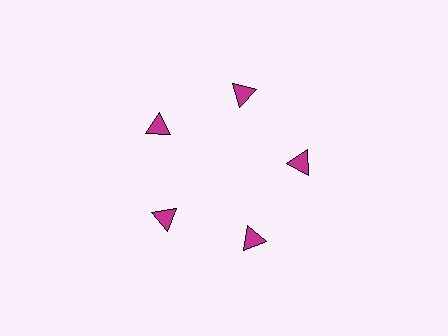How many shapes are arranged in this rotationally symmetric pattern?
There are 5 shapes, arranged in 5 groups of 1.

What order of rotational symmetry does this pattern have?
This pattern has 5-fold rotational symmetry.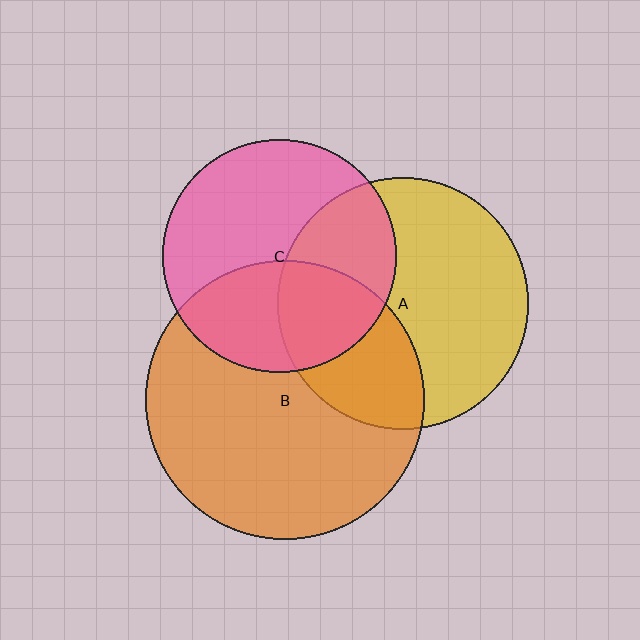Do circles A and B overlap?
Yes.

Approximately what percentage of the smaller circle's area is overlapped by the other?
Approximately 35%.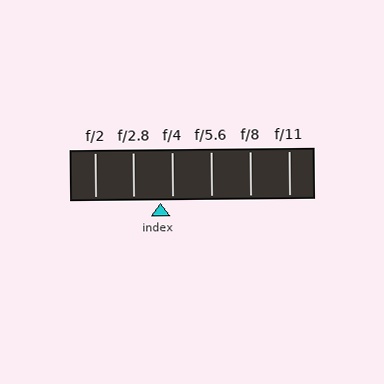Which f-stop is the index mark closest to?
The index mark is closest to f/4.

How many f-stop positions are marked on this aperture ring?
There are 6 f-stop positions marked.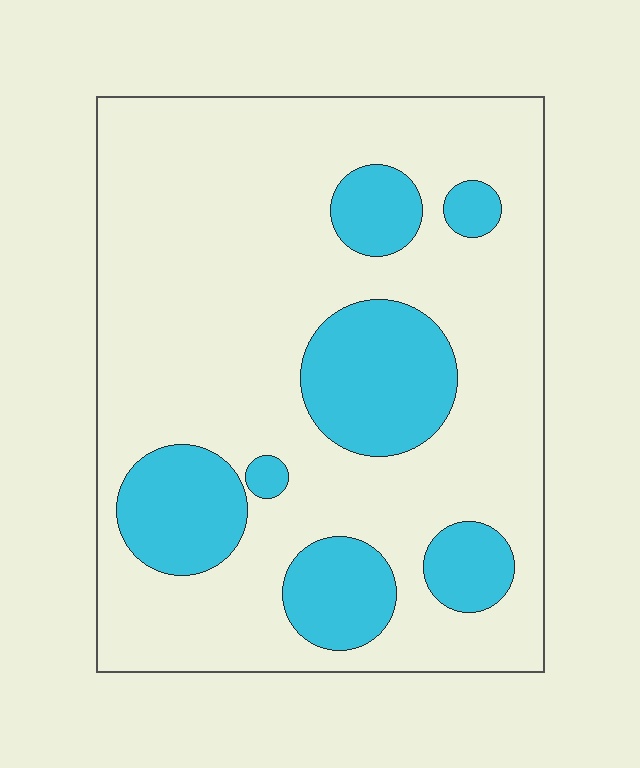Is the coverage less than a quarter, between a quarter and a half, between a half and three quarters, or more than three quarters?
Less than a quarter.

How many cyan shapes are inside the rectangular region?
7.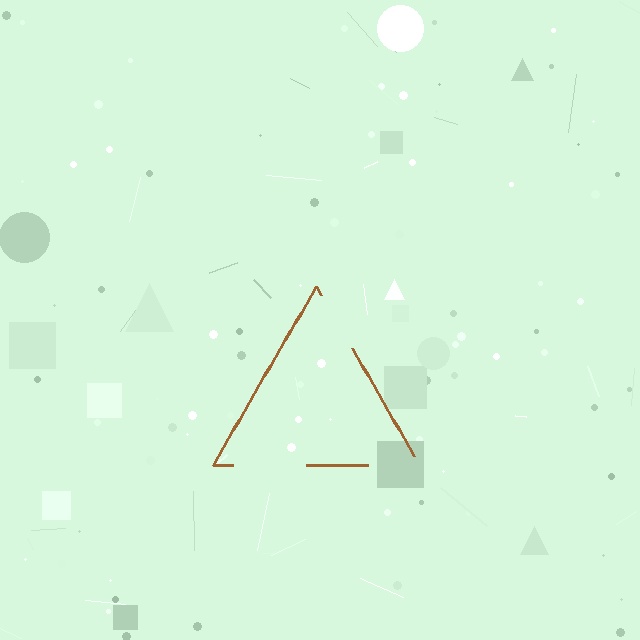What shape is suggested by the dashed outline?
The dashed outline suggests a triangle.